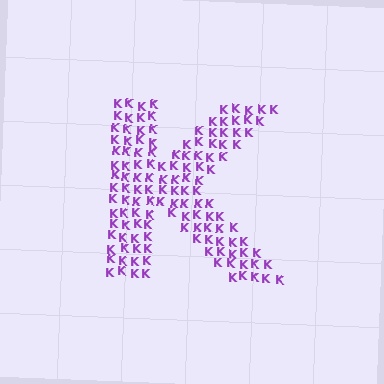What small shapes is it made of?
It is made of small letter K's.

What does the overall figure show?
The overall figure shows the letter K.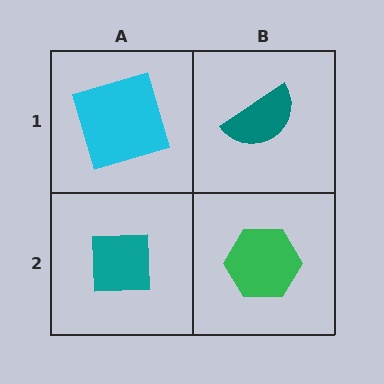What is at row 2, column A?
A teal square.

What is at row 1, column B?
A teal semicircle.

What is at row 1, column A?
A cyan square.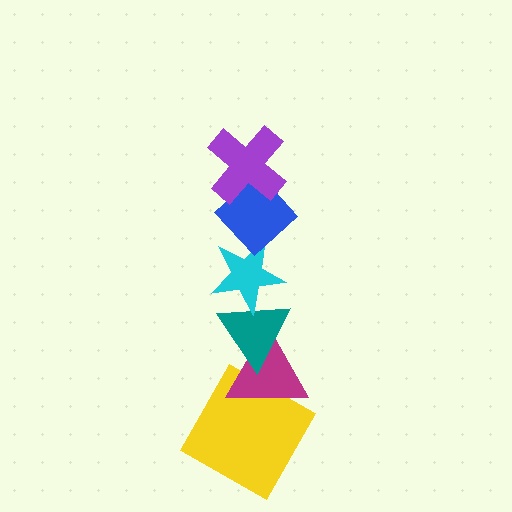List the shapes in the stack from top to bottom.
From top to bottom: the purple cross, the blue diamond, the cyan star, the teal triangle, the magenta triangle, the yellow square.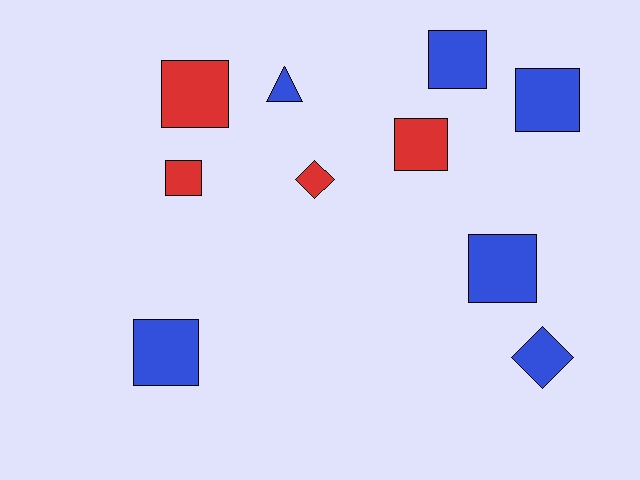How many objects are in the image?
There are 10 objects.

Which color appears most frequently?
Blue, with 6 objects.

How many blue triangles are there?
There is 1 blue triangle.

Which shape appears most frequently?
Square, with 7 objects.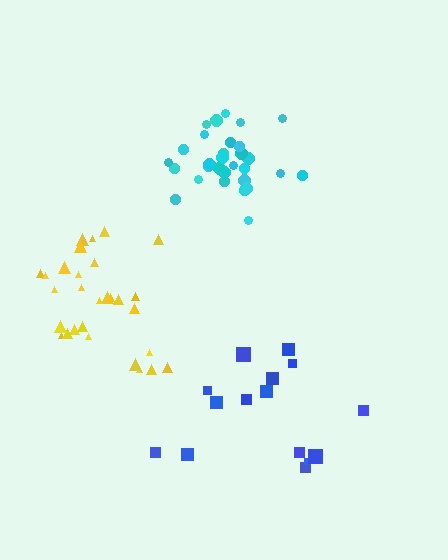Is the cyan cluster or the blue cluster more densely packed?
Cyan.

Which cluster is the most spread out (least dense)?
Blue.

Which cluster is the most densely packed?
Cyan.